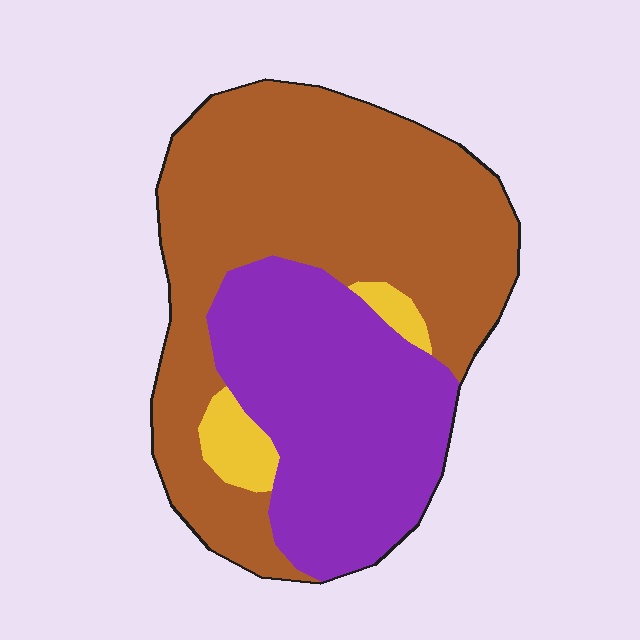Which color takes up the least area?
Yellow, at roughly 5%.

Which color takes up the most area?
Brown, at roughly 60%.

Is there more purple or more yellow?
Purple.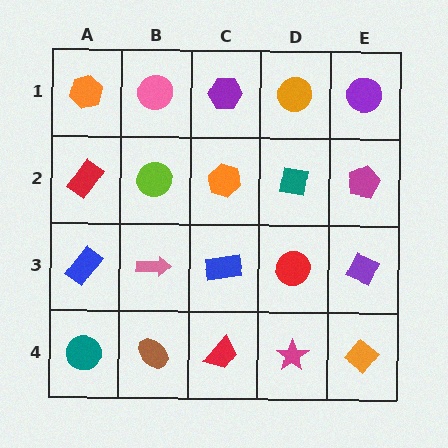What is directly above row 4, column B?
A pink arrow.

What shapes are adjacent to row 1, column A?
A red rectangle (row 2, column A), a pink circle (row 1, column B).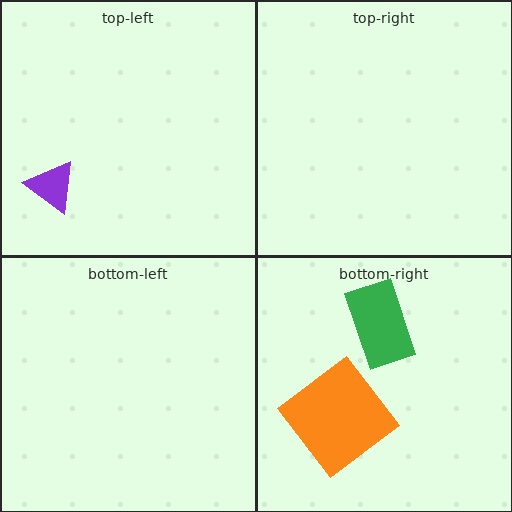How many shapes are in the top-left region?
1.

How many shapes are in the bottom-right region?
2.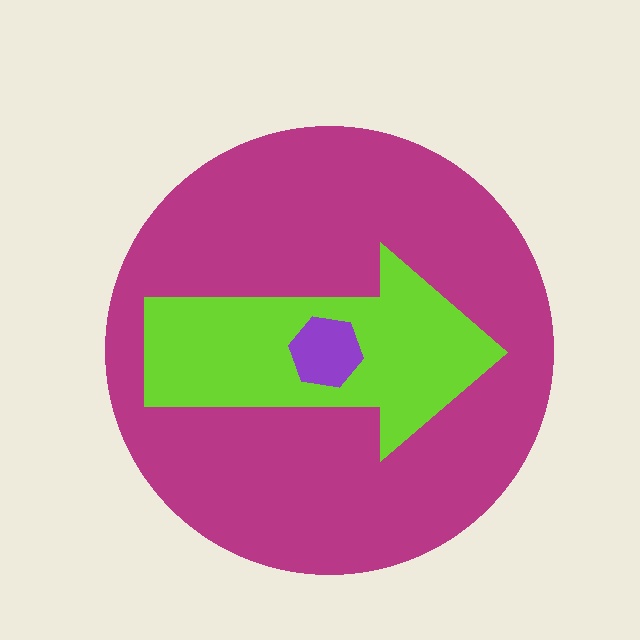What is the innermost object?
The purple hexagon.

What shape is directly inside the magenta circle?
The lime arrow.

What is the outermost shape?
The magenta circle.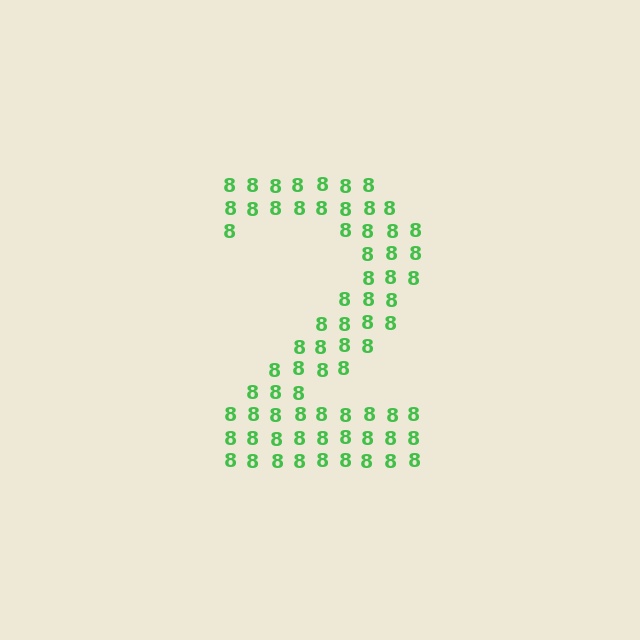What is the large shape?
The large shape is the digit 2.